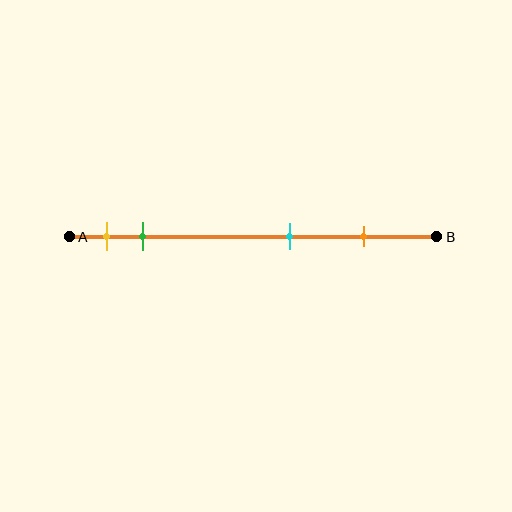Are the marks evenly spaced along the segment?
No, the marks are not evenly spaced.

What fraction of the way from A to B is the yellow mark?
The yellow mark is approximately 10% (0.1) of the way from A to B.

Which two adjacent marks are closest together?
The yellow and green marks are the closest adjacent pair.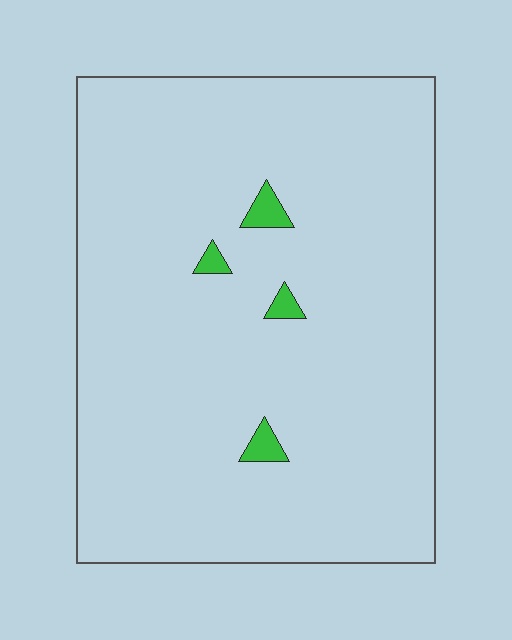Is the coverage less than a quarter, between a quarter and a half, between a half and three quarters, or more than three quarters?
Less than a quarter.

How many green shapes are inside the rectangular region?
4.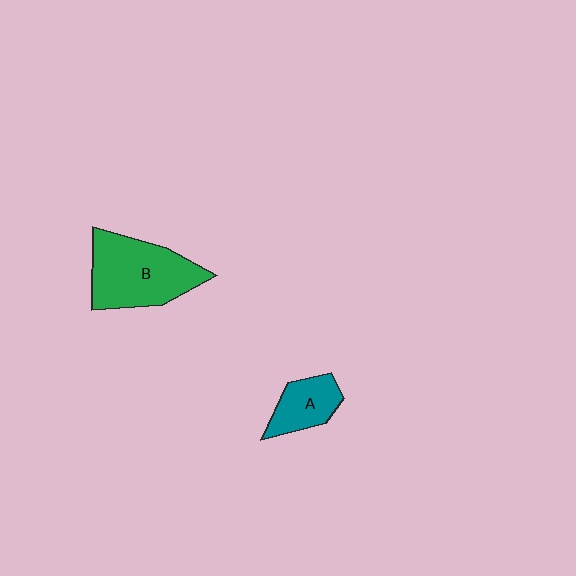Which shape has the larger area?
Shape B (green).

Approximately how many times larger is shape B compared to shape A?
Approximately 2.1 times.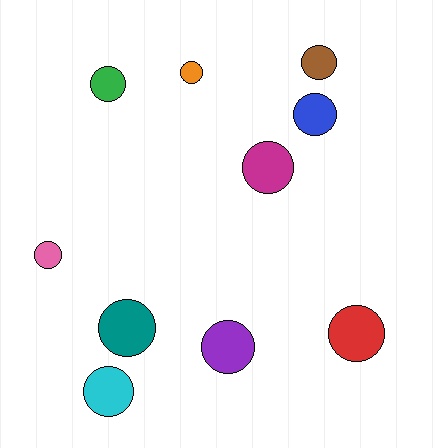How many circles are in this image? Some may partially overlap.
There are 10 circles.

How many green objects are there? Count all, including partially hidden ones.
There is 1 green object.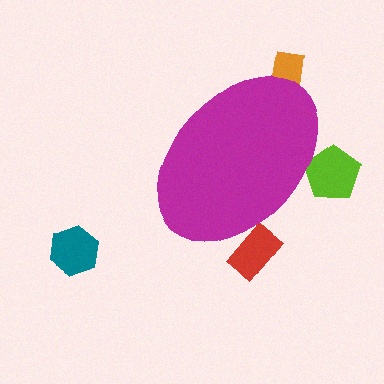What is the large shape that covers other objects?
A magenta ellipse.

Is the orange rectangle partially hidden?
Yes, the orange rectangle is partially hidden behind the magenta ellipse.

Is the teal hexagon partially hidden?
No, the teal hexagon is fully visible.